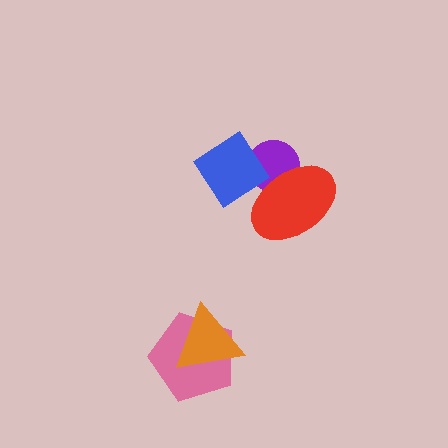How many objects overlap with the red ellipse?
2 objects overlap with the red ellipse.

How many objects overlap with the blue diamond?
2 objects overlap with the blue diamond.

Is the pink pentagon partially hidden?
Yes, it is partially covered by another shape.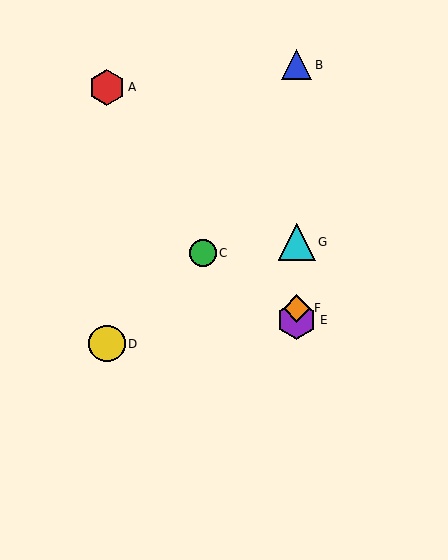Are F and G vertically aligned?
Yes, both are at x≈297.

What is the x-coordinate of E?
Object E is at x≈297.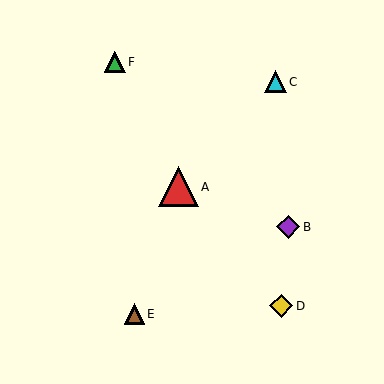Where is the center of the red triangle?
The center of the red triangle is at (178, 187).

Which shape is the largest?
The red triangle (labeled A) is the largest.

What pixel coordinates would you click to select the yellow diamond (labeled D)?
Click at (281, 306) to select the yellow diamond D.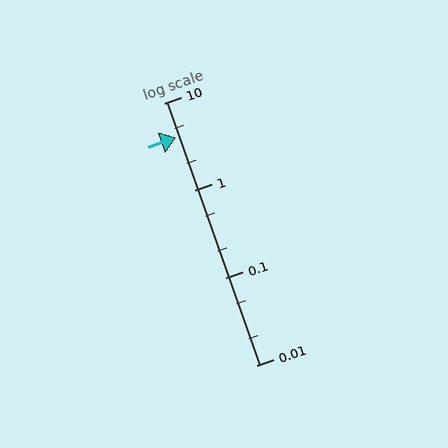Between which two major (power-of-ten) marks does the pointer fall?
The pointer is between 1 and 10.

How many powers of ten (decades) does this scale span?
The scale spans 3 decades, from 0.01 to 10.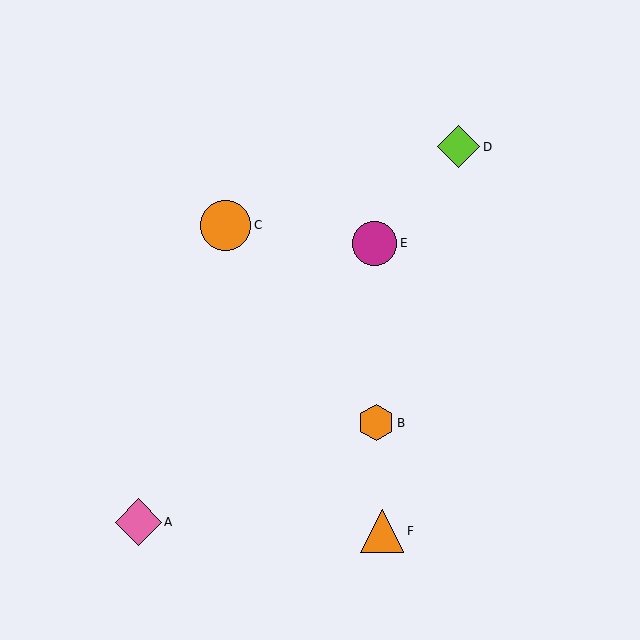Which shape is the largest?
The orange circle (labeled C) is the largest.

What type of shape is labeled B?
Shape B is an orange hexagon.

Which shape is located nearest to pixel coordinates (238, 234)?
The orange circle (labeled C) at (226, 225) is nearest to that location.